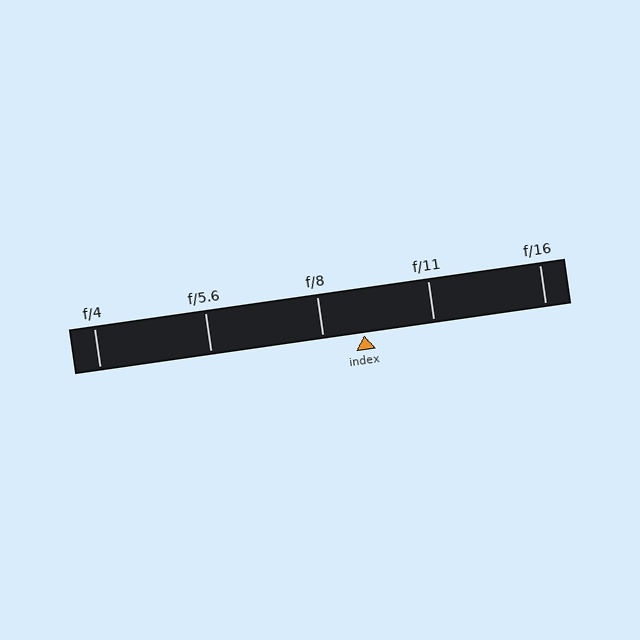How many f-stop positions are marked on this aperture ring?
There are 5 f-stop positions marked.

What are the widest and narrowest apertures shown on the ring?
The widest aperture shown is f/4 and the narrowest is f/16.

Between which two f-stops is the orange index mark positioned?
The index mark is between f/8 and f/11.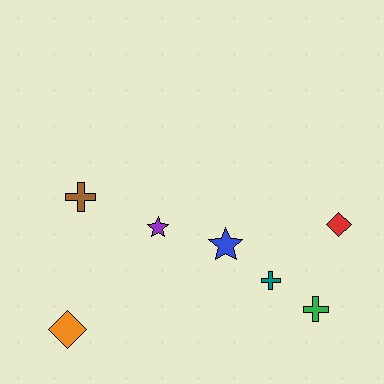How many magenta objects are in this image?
There are no magenta objects.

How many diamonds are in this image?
There are 2 diamonds.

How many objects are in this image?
There are 7 objects.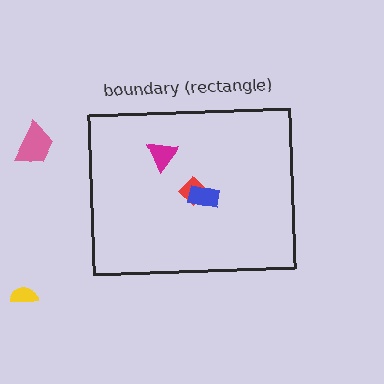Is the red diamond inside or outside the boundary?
Inside.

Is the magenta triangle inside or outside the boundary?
Inside.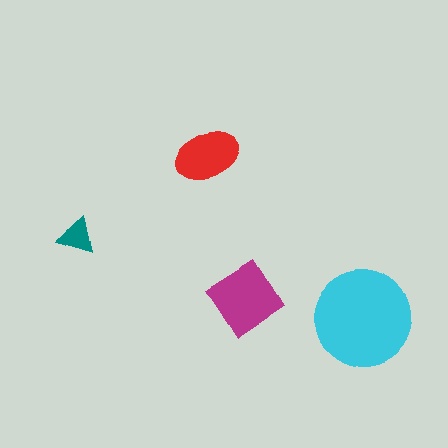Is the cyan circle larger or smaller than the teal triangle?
Larger.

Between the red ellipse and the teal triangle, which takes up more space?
The red ellipse.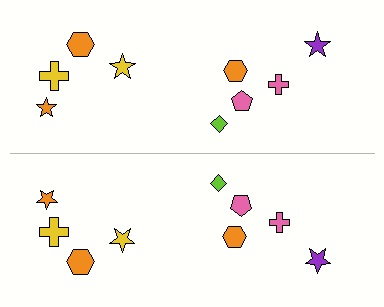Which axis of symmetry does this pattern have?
The pattern has a horizontal axis of symmetry running through the center of the image.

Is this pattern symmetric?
Yes, this pattern has bilateral (reflection) symmetry.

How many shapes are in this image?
There are 18 shapes in this image.